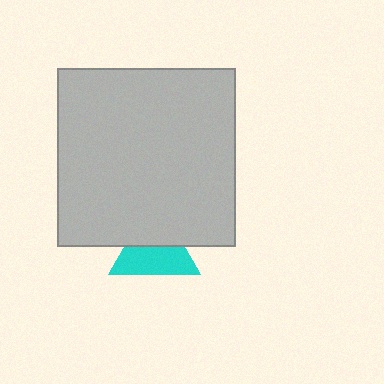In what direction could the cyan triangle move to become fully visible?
The cyan triangle could move down. That would shift it out from behind the light gray square entirely.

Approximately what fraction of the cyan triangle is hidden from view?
Roughly 43% of the cyan triangle is hidden behind the light gray square.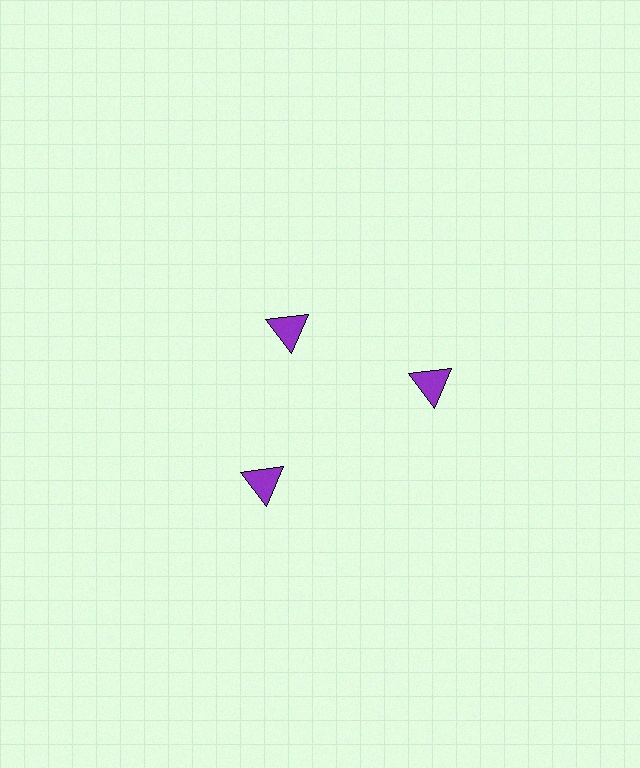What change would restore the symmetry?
The symmetry would be restored by moving it outward, back onto the ring so that all 3 triangles sit at equal angles and equal distance from the center.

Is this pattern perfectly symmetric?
No. The 3 purple triangles are arranged in a ring, but one element near the 11 o'clock position is pulled inward toward the center, breaking the 3-fold rotational symmetry.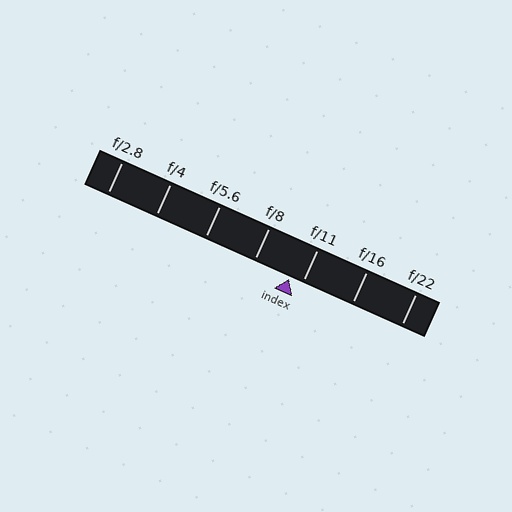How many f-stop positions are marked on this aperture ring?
There are 7 f-stop positions marked.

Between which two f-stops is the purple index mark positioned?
The index mark is between f/8 and f/11.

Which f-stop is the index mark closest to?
The index mark is closest to f/11.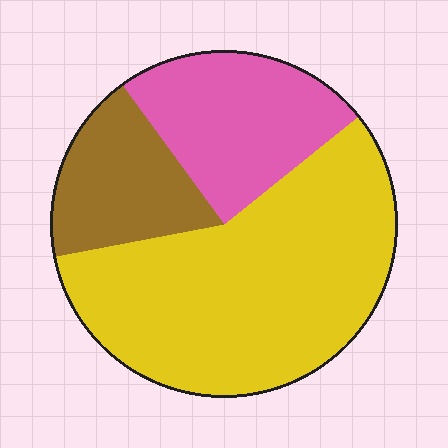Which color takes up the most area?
Yellow, at roughly 60%.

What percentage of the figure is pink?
Pink takes up between a sixth and a third of the figure.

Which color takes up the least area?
Brown, at roughly 20%.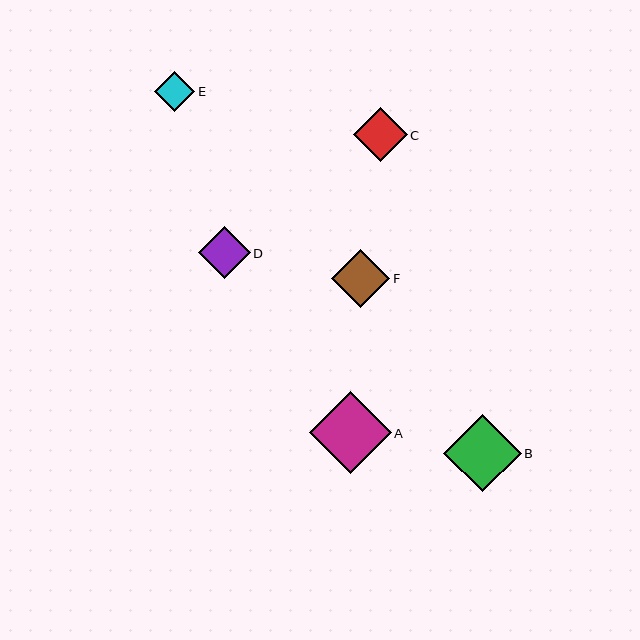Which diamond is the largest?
Diamond A is the largest with a size of approximately 82 pixels.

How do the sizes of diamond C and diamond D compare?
Diamond C and diamond D are approximately the same size.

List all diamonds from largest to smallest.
From largest to smallest: A, B, F, C, D, E.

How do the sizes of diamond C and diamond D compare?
Diamond C and diamond D are approximately the same size.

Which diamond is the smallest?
Diamond E is the smallest with a size of approximately 40 pixels.